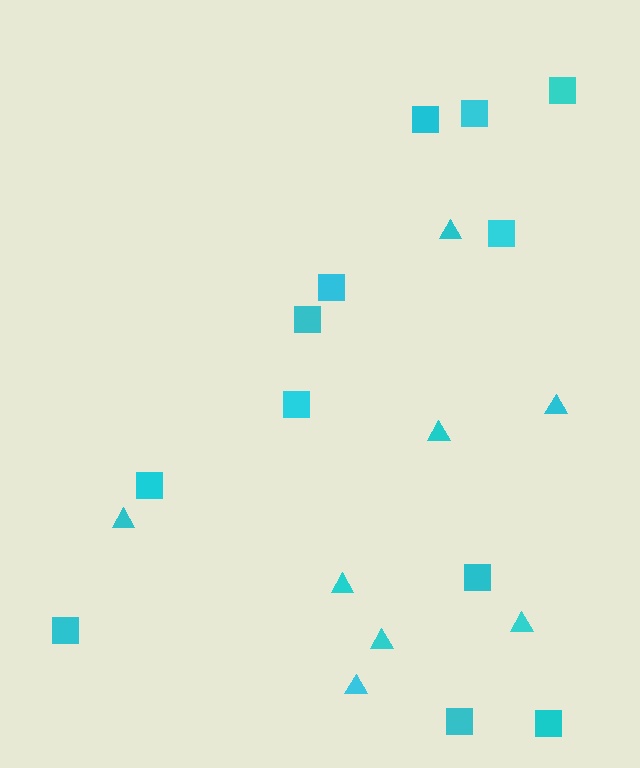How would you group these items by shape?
There are 2 groups: one group of triangles (8) and one group of squares (12).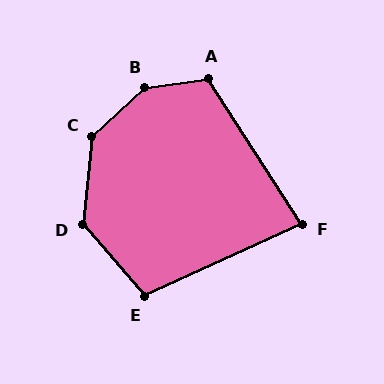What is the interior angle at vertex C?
Approximately 139 degrees (obtuse).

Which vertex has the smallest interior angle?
F, at approximately 82 degrees.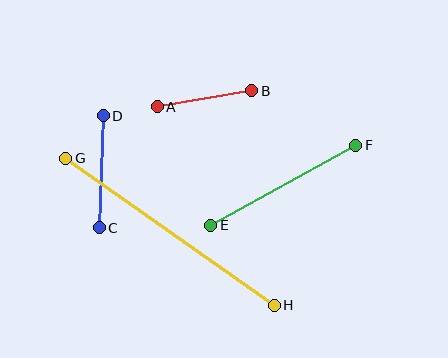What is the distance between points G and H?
The distance is approximately 255 pixels.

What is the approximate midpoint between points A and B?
The midpoint is at approximately (205, 99) pixels.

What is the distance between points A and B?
The distance is approximately 96 pixels.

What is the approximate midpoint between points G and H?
The midpoint is at approximately (170, 232) pixels.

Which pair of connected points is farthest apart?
Points G and H are farthest apart.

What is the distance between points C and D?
The distance is approximately 112 pixels.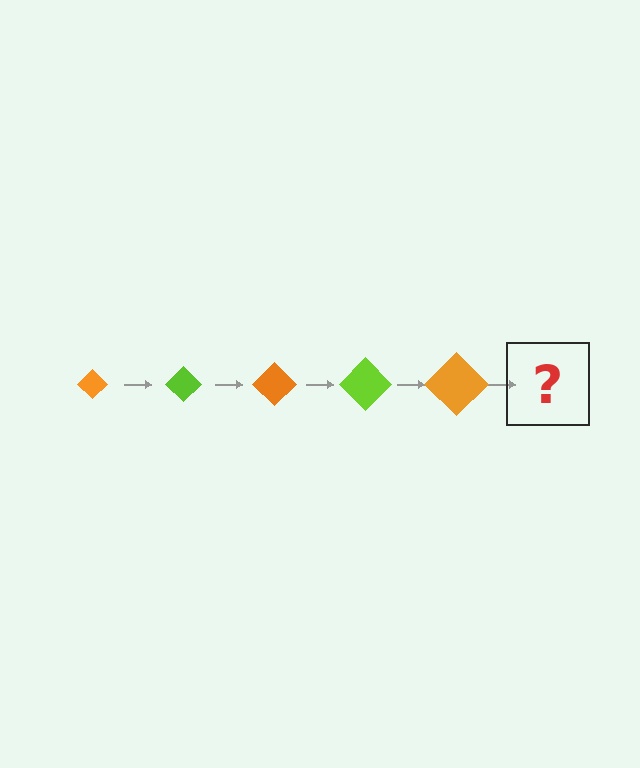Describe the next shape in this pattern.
It should be a lime diamond, larger than the previous one.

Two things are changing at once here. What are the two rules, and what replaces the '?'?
The two rules are that the diamond grows larger each step and the color cycles through orange and lime. The '?' should be a lime diamond, larger than the previous one.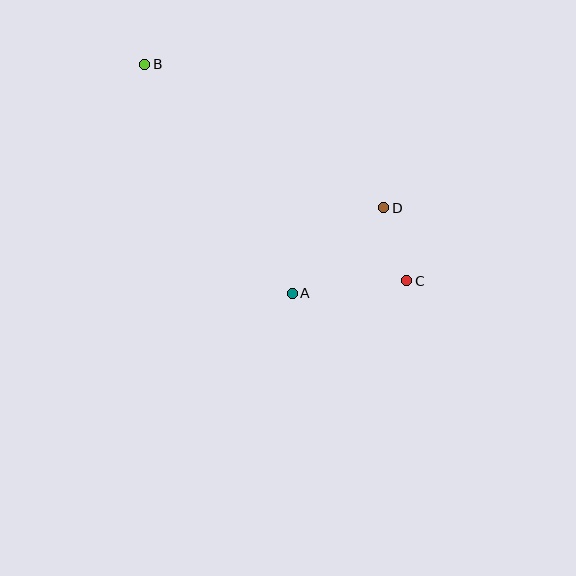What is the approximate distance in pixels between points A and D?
The distance between A and D is approximately 125 pixels.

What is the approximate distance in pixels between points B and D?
The distance between B and D is approximately 279 pixels.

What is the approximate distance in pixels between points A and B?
The distance between A and B is approximately 272 pixels.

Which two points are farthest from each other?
Points B and C are farthest from each other.